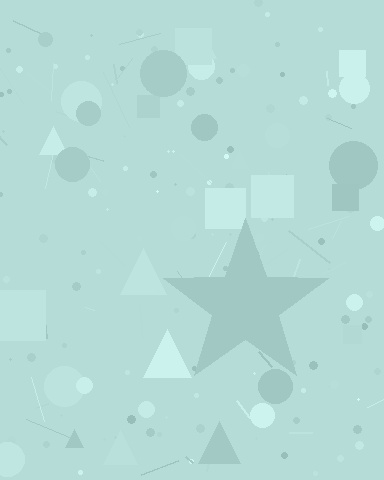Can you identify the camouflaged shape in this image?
The camouflaged shape is a star.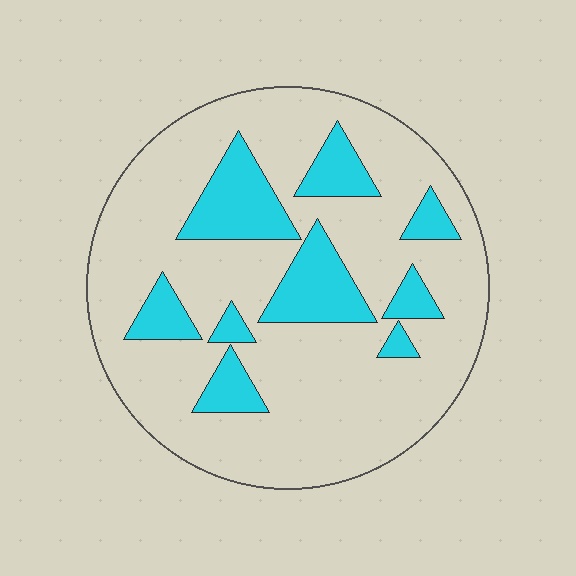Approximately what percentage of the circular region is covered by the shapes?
Approximately 20%.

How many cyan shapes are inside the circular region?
9.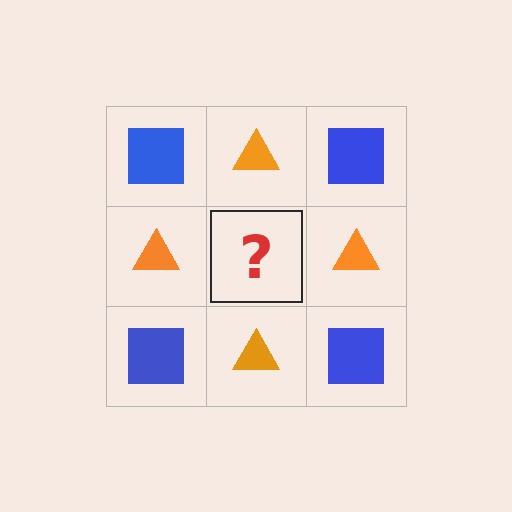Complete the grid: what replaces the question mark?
The question mark should be replaced with a blue square.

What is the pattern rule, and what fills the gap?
The rule is that it alternates blue square and orange triangle in a checkerboard pattern. The gap should be filled with a blue square.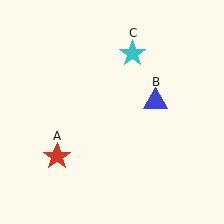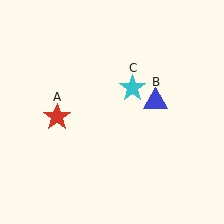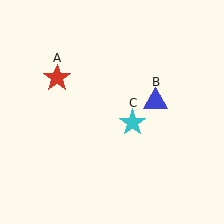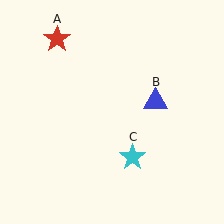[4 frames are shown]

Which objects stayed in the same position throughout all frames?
Blue triangle (object B) remained stationary.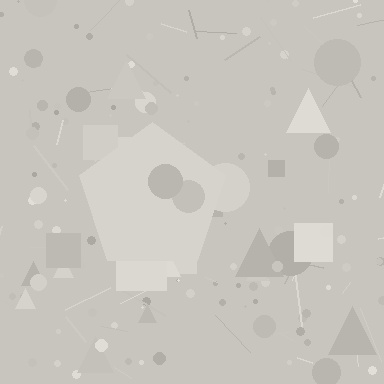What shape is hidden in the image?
A pentagon is hidden in the image.